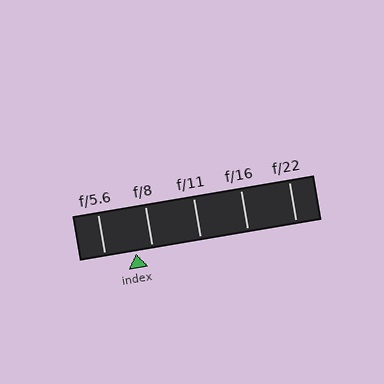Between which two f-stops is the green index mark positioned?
The index mark is between f/5.6 and f/8.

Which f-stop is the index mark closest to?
The index mark is closest to f/8.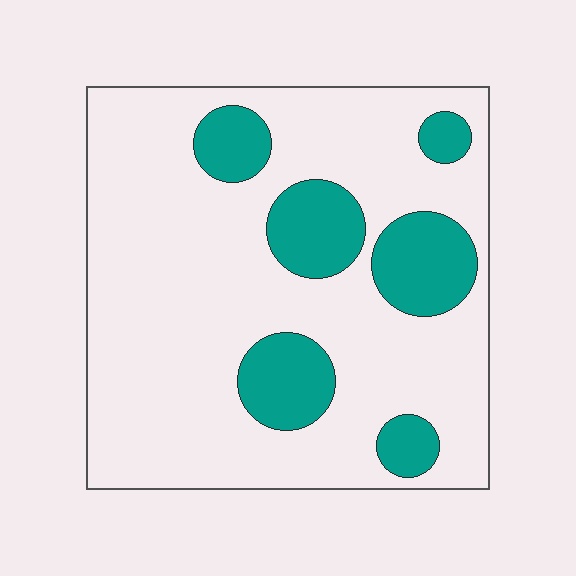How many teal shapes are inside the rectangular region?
6.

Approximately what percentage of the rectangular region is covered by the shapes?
Approximately 20%.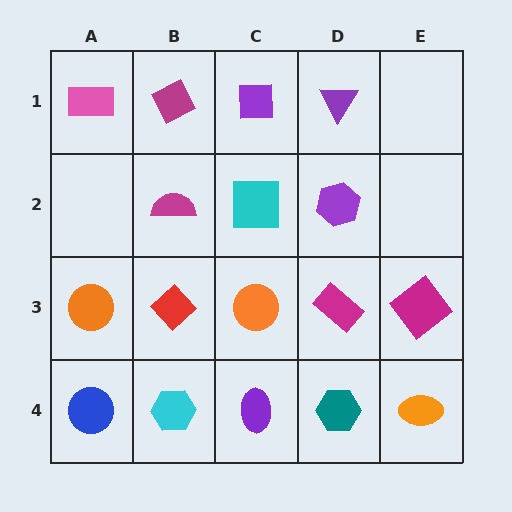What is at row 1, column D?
A purple triangle.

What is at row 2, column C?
A cyan square.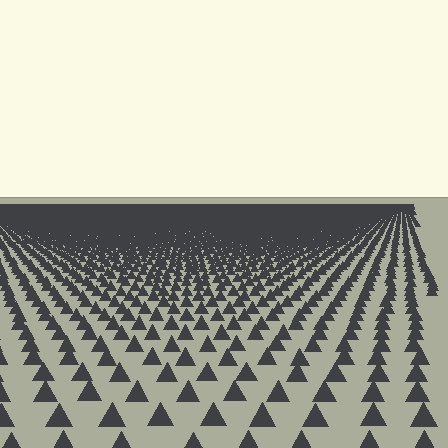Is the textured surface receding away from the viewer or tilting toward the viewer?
The surface is receding away from the viewer. Texture elements get smaller and denser toward the top.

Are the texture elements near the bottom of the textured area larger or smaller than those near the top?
Larger. Near the bottom, elements are closer to the viewer and appear at a bigger on-screen size.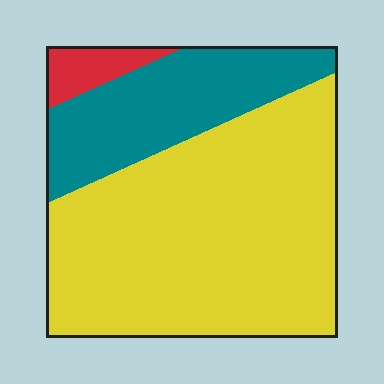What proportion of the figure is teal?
Teal takes up about one quarter (1/4) of the figure.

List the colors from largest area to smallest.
From largest to smallest: yellow, teal, red.